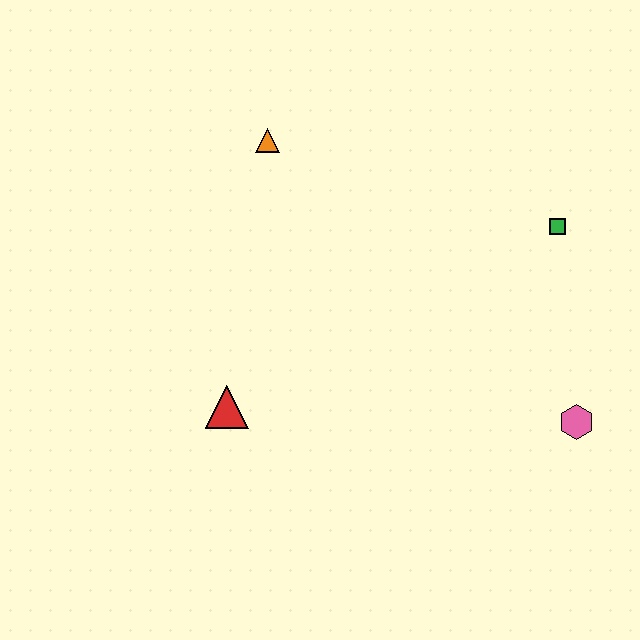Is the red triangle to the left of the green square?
Yes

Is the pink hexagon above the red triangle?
No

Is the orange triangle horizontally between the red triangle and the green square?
Yes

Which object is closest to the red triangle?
The orange triangle is closest to the red triangle.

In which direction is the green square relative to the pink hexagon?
The green square is above the pink hexagon.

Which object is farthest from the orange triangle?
The pink hexagon is farthest from the orange triangle.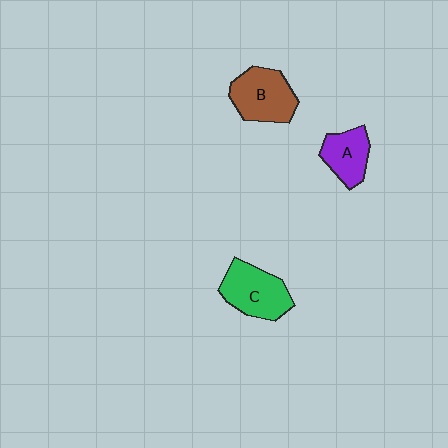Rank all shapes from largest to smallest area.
From largest to smallest: B (brown), C (green), A (purple).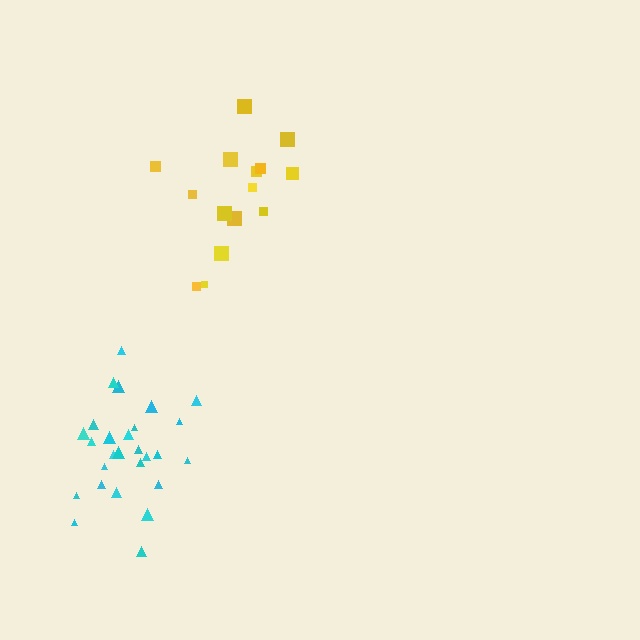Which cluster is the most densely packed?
Cyan.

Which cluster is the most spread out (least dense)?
Yellow.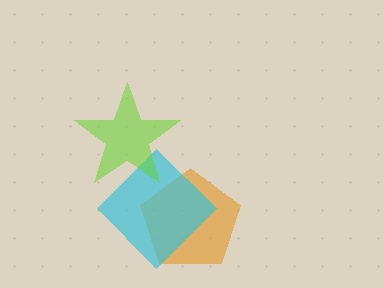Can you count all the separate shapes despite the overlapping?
Yes, there are 3 separate shapes.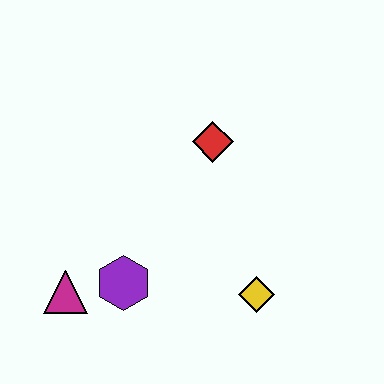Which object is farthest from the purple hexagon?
The red diamond is farthest from the purple hexagon.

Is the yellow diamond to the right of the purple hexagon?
Yes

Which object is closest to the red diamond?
The yellow diamond is closest to the red diamond.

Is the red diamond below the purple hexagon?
No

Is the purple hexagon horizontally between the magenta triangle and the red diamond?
Yes